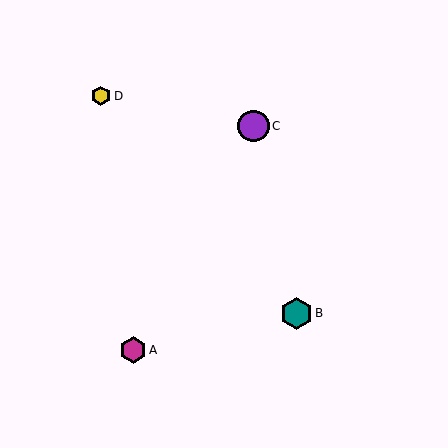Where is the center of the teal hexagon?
The center of the teal hexagon is at (296, 313).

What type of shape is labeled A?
Shape A is a magenta hexagon.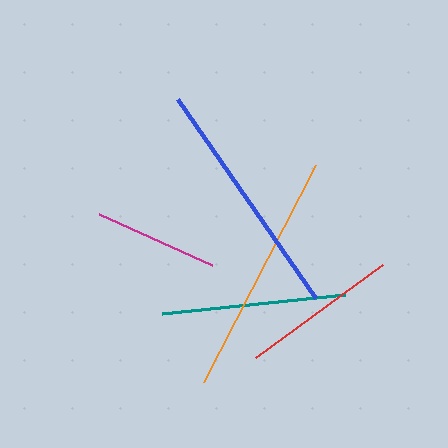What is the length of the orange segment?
The orange segment is approximately 244 pixels long.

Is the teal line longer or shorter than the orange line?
The orange line is longer than the teal line.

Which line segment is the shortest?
The magenta line is the shortest at approximately 123 pixels.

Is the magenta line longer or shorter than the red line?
The red line is longer than the magenta line.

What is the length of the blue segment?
The blue segment is approximately 241 pixels long.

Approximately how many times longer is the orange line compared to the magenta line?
The orange line is approximately 2.0 times the length of the magenta line.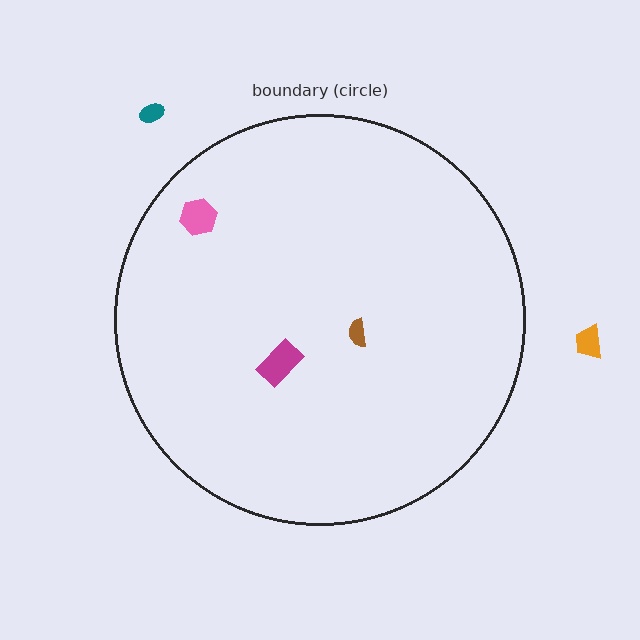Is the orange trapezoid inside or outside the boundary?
Outside.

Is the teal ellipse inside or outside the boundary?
Outside.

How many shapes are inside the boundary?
3 inside, 2 outside.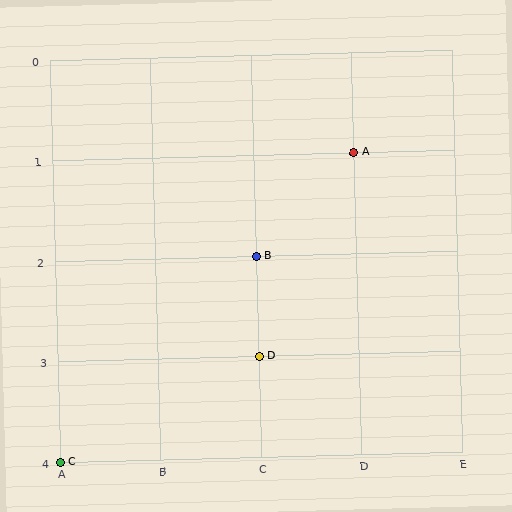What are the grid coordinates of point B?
Point B is at grid coordinates (C, 2).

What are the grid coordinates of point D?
Point D is at grid coordinates (C, 3).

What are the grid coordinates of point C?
Point C is at grid coordinates (A, 4).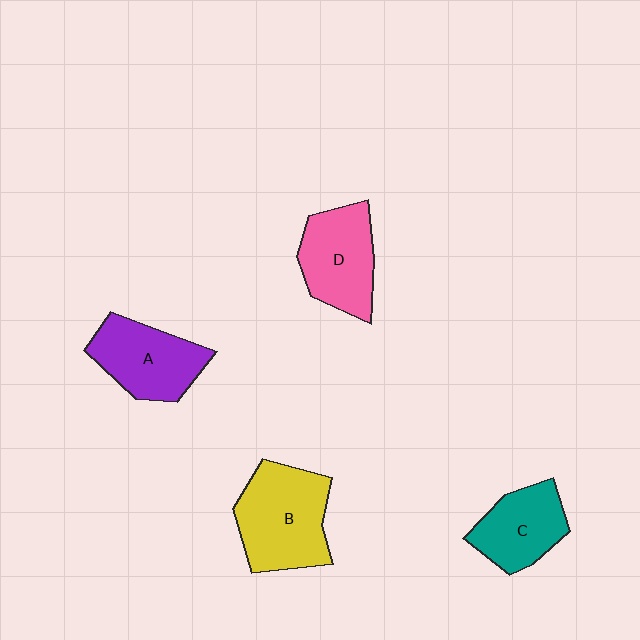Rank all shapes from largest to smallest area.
From largest to smallest: B (yellow), A (purple), D (pink), C (teal).